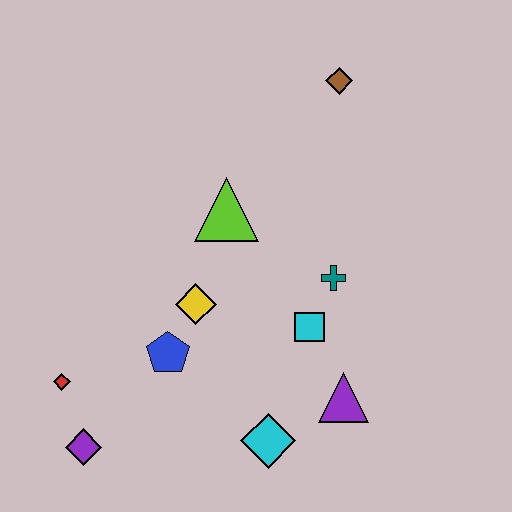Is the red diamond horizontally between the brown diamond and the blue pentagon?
No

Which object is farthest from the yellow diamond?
The brown diamond is farthest from the yellow diamond.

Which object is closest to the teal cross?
The cyan square is closest to the teal cross.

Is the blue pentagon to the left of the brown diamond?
Yes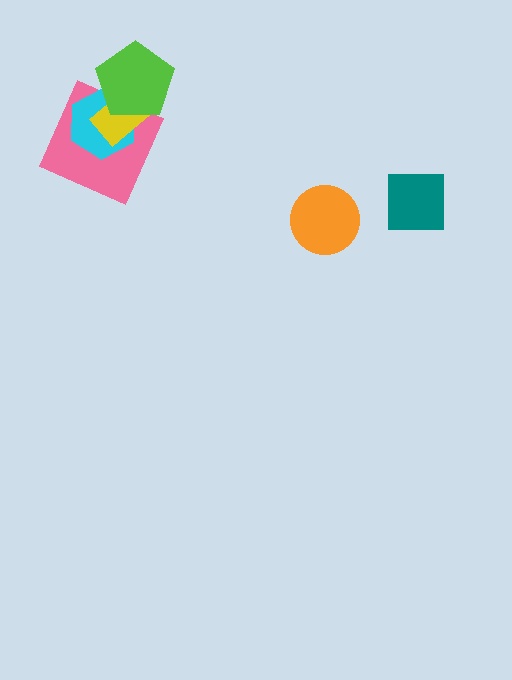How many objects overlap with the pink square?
3 objects overlap with the pink square.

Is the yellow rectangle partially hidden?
Yes, it is partially covered by another shape.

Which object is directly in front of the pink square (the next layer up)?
The cyan hexagon is directly in front of the pink square.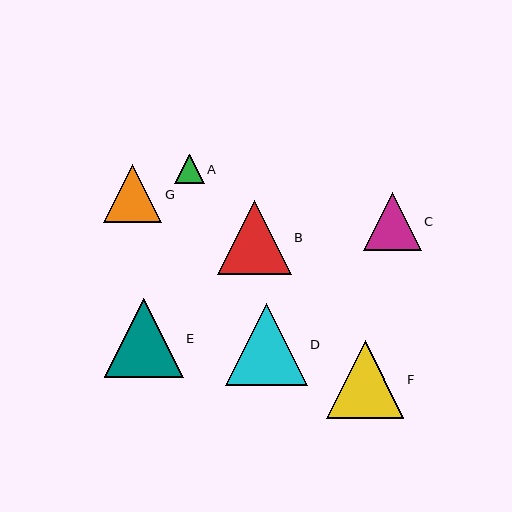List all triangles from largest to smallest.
From largest to smallest: D, E, F, B, G, C, A.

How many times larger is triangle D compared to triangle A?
Triangle D is approximately 2.8 times the size of triangle A.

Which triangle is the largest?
Triangle D is the largest with a size of approximately 82 pixels.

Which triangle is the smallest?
Triangle A is the smallest with a size of approximately 30 pixels.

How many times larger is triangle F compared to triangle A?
Triangle F is approximately 2.6 times the size of triangle A.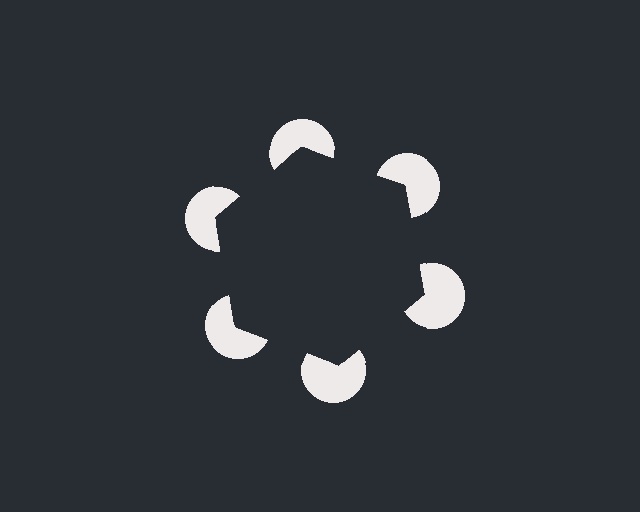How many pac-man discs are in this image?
There are 6 — one at each vertex of the illusory hexagon.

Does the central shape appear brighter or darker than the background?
It typically appears slightly darker than the background, even though no actual brightness change is drawn.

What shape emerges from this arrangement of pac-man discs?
An illusory hexagon — its edges are inferred from the aligned wedge cuts in the pac-man discs, not physically drawn.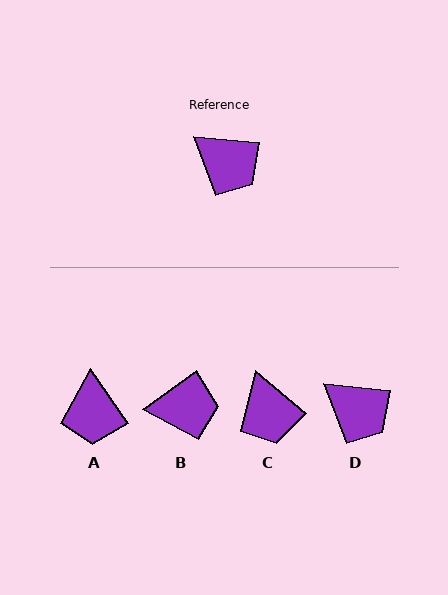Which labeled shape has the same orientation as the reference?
D.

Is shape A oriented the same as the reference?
No, it is off by about 50 degrees.